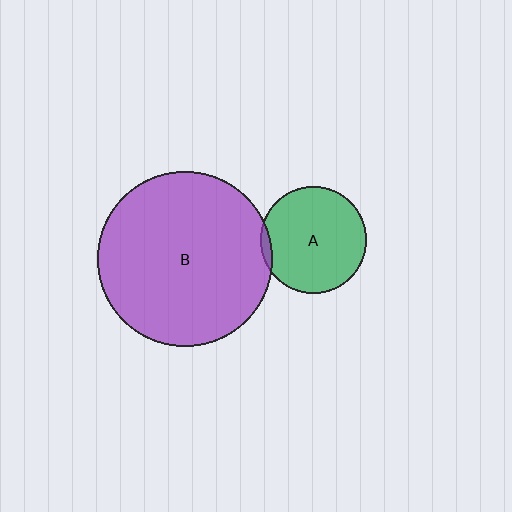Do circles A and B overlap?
Yes.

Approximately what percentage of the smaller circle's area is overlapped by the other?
Approximately 5%.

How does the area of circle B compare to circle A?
Approximately 2.7 times.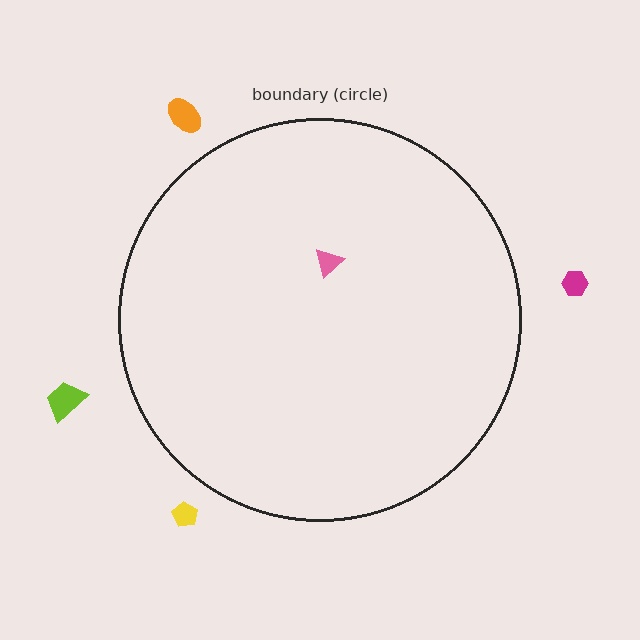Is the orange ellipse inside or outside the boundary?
Outside.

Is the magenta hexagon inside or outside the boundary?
Outside.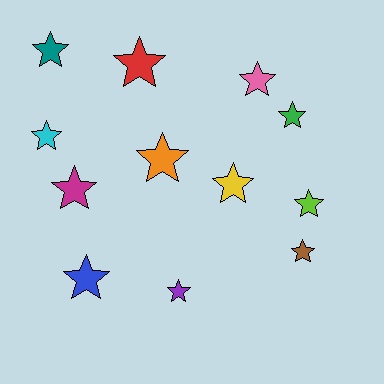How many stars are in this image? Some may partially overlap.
There are 12 stars.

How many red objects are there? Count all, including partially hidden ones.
There is 1 red object.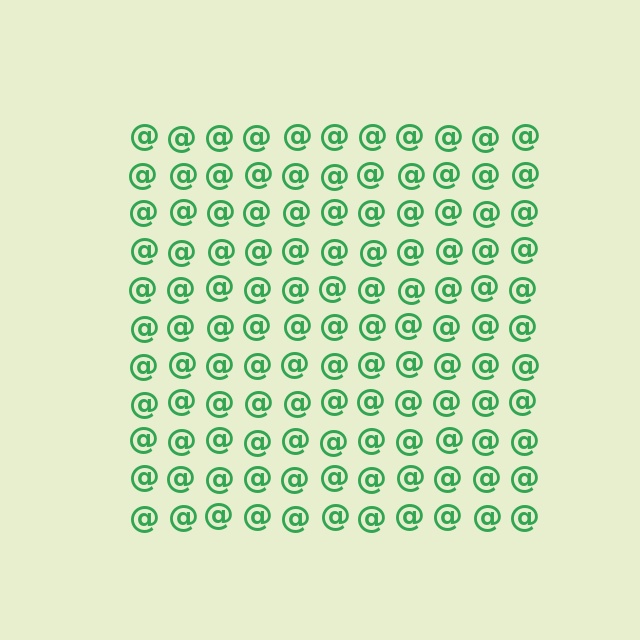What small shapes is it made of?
It is made of small at signs.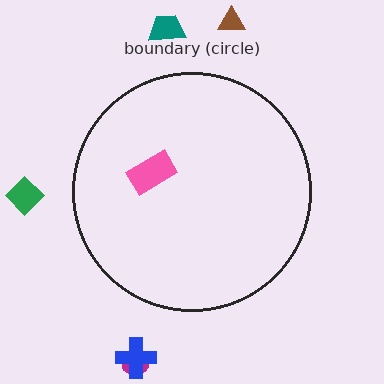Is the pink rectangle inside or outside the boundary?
Inside.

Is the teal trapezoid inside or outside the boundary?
Outside.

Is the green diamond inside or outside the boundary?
Outside.